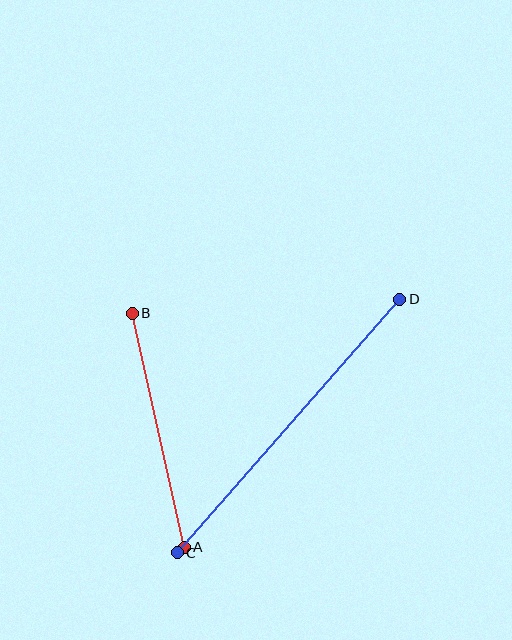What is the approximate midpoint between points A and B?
The midpoint is at approximately (158, 430) pixels.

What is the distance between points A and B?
The distance is approximately 240 pixels.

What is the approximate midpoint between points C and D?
The midpoint is at approximately (288, 426) pixels.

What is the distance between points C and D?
The distance is approximately 337 pixels.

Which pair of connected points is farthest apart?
Points C and D are farthest apart.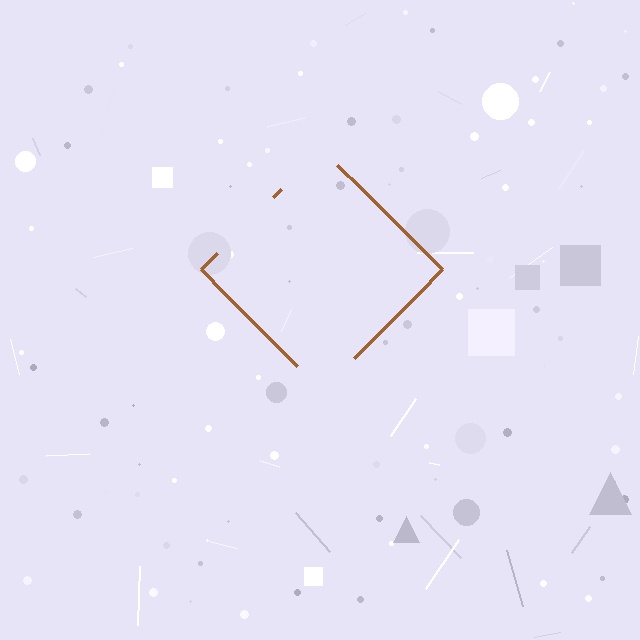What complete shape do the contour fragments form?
The contour fragments form a diamond.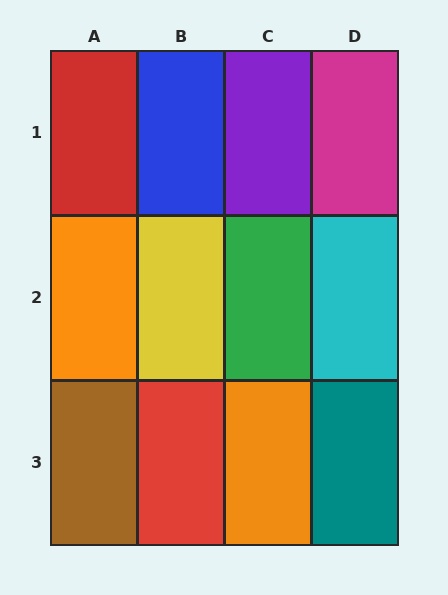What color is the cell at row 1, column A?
Red.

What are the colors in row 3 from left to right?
Brown, red, orange, teal.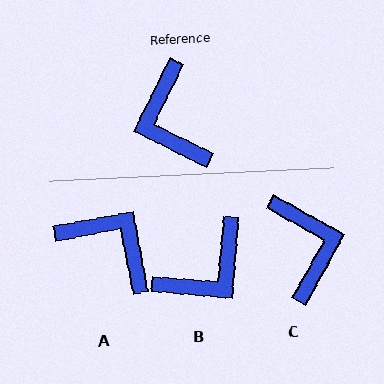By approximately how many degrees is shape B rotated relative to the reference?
Approximately 112 degrees counter-clockwise.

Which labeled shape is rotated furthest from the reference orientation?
C, about 178 degrees away.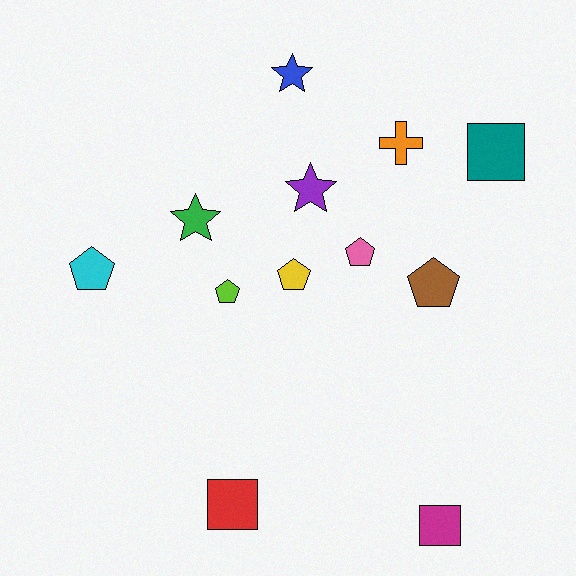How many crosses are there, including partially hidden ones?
There is 1 cross.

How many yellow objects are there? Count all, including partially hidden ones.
There is 1 yellow object.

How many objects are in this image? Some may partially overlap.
There are 12 objects.